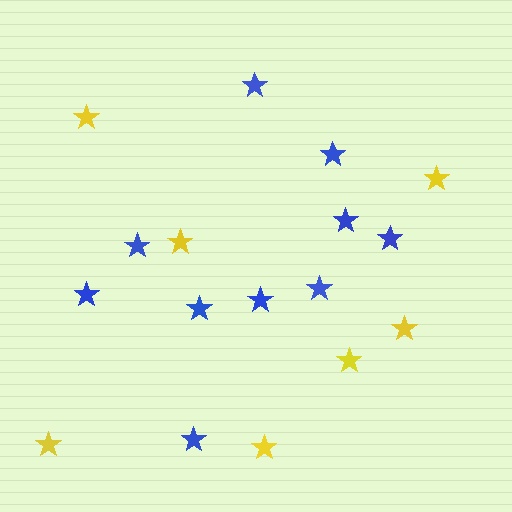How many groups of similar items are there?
There are 2 groups: one group of blue stars (10) and one group of yellow stars (7).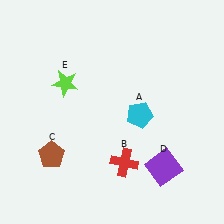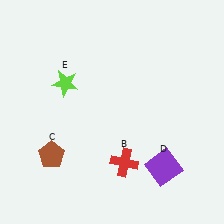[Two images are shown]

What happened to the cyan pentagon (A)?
The cyan pentagon (A) was removed in Image 2. It was in the bottom-right area of Image 1.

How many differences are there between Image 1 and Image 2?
There is 1 difference between the two images.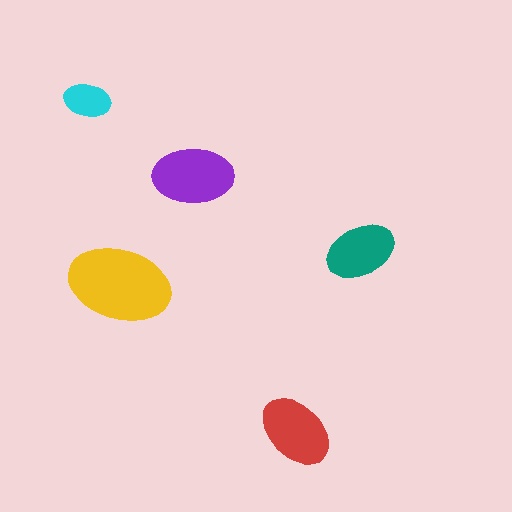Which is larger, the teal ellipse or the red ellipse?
The red one.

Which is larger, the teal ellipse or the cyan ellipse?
The teal one.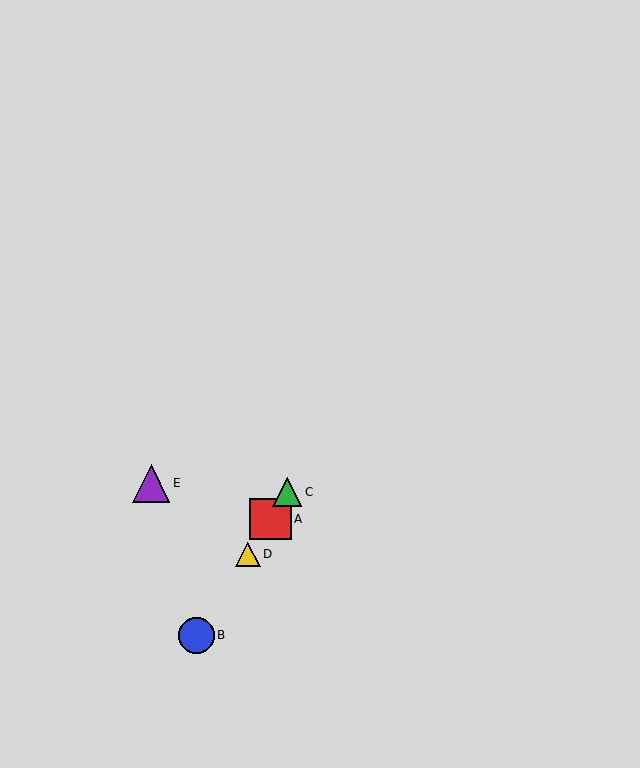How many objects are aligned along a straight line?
4 objects (A, B, C, D) are aligned along a straight line.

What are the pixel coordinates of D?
Object D is at (248, 554).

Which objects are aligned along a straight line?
Objects A, B, C, D are aligned along a straight line.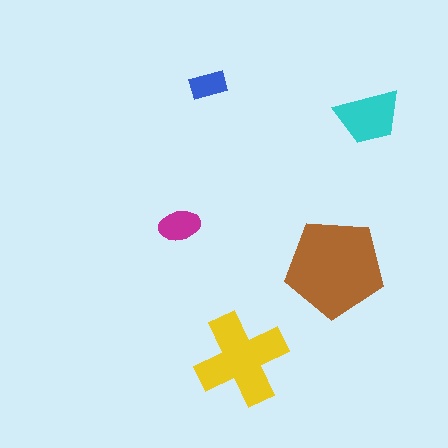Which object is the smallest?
The blue rectangle.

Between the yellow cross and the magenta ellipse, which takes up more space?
The yellow cross.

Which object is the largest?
The brown pentagon.